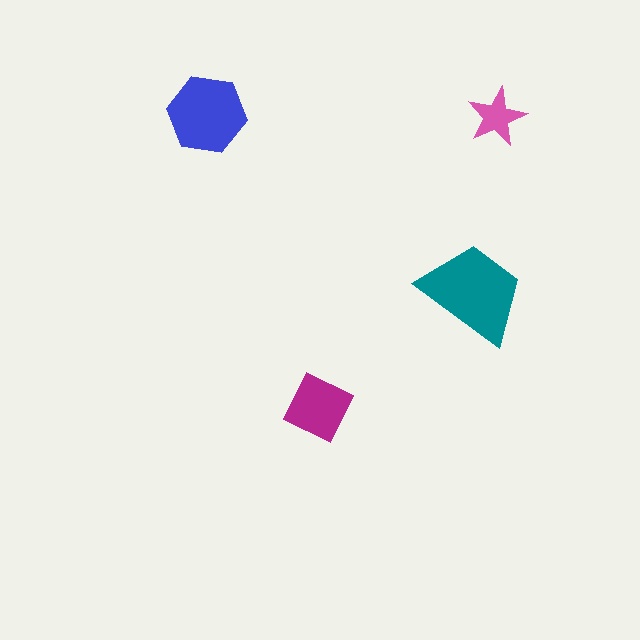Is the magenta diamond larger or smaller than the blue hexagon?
Smaller.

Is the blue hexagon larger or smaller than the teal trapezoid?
Smaller.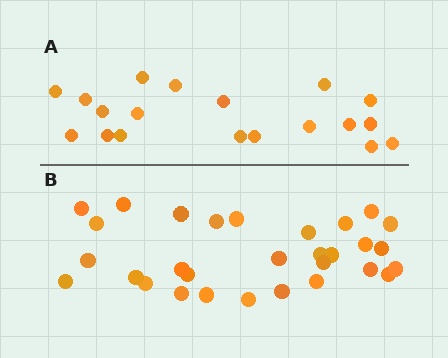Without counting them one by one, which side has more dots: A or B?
Region B (the bottom region) has more dots.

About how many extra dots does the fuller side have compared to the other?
Region B has roughly 12 or so more dots than region A.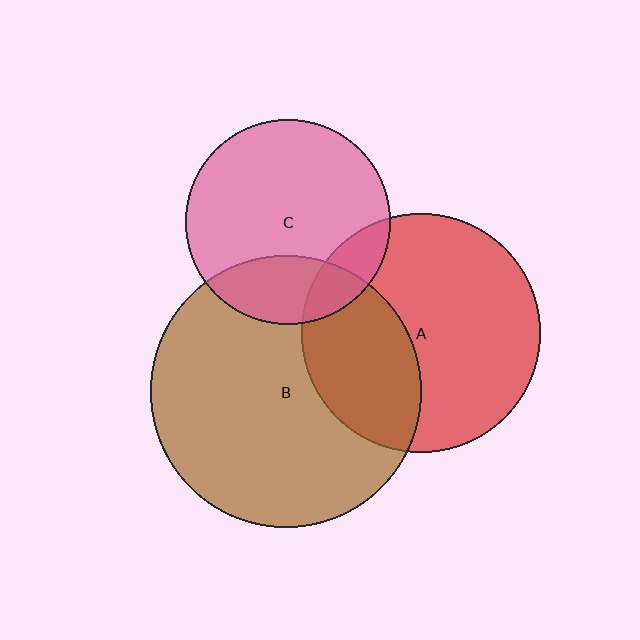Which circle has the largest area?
Circle B (brown).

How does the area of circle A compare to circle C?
Approximately 1.4 times.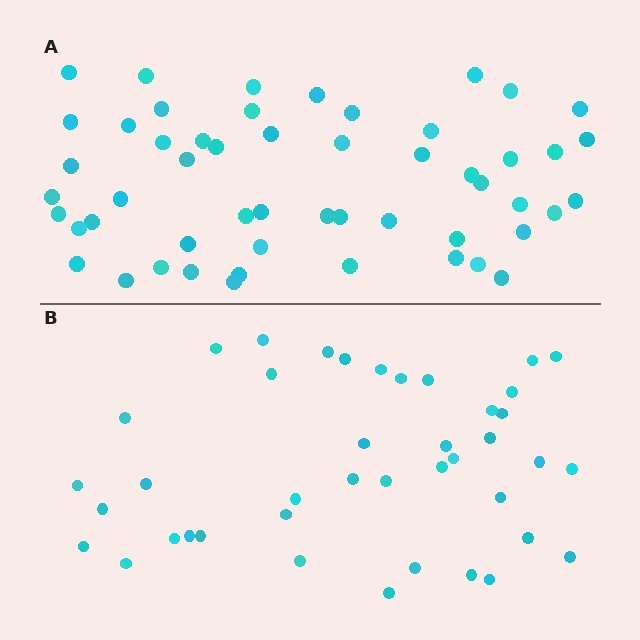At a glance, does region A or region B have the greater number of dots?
Region A (the top region) has more dots.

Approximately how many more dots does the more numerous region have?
Region A has roughly 12 or so more dots than region B.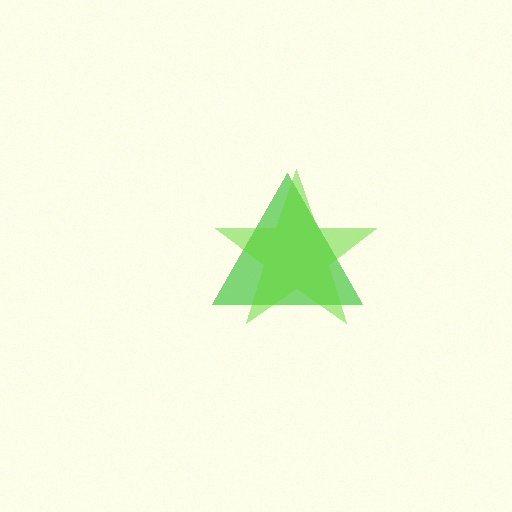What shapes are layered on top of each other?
The layered shapes are: a green triangle, a lime star.